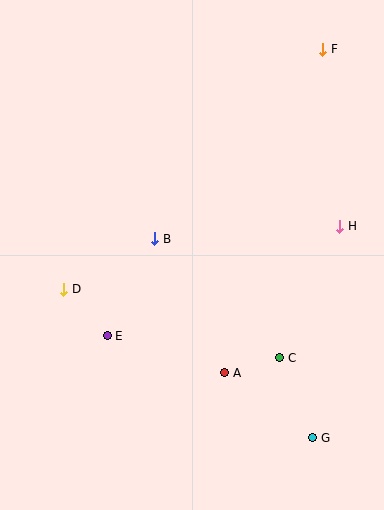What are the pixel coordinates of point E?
Point E is at (107, 336).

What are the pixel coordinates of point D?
Point D is at (64, 289).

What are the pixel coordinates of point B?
Point B is at (155, 239).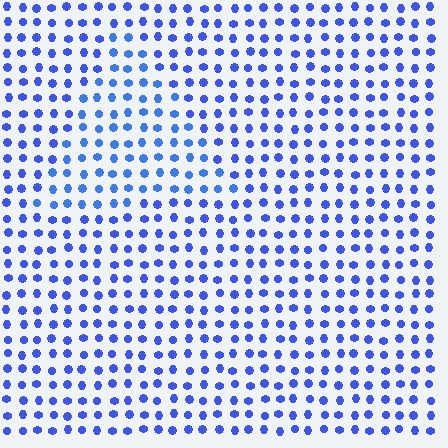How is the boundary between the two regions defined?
The boundary is defined purely by a slight shift in hue (about 15 degrees). Spacing, size, and orientation are identical on both sides.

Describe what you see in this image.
The image is filled with small blue elements in a uniform arrangement. A triangle-shaped region is visible where the elements are tinted to a slightly different hue, forming a subtle color boundary.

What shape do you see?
I see a triangle.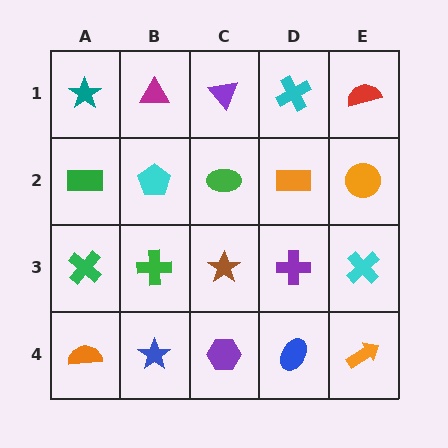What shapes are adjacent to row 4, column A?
A green cross (row 3, column A), a blue star (row 4, column B).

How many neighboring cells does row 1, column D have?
3.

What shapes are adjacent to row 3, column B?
A cyan pentagon (row 2, column B), a blue star (row 4, column B), a green cross (row 3, column A), a brown star (row 3, column C).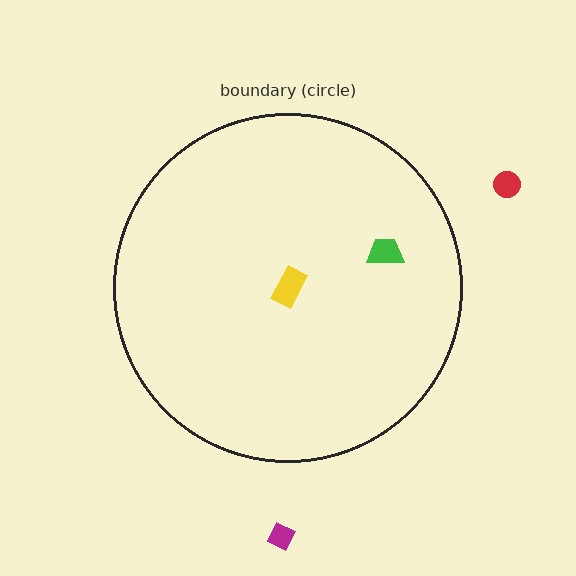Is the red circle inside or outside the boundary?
Outside.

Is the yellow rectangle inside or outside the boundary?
Inside.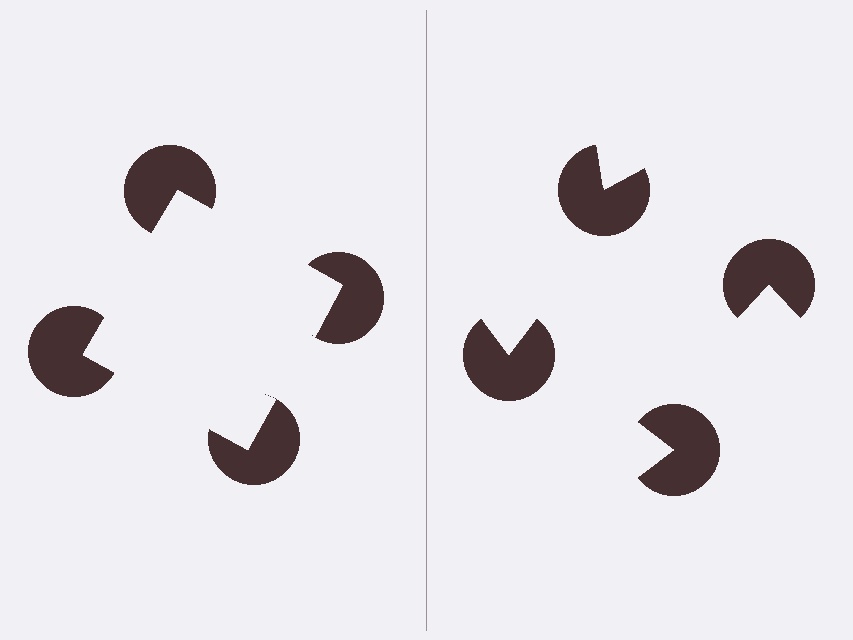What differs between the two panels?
The pac-man discs are positioned identically on both sides; only the wedge orientations differ. On the left they align to a square; on the right they are misaligned.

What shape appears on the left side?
An illusory square.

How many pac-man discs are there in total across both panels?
8 — 4 on each side.